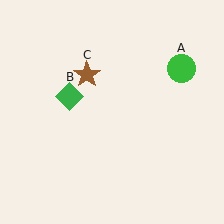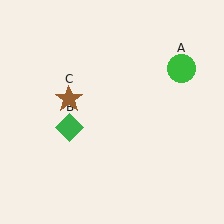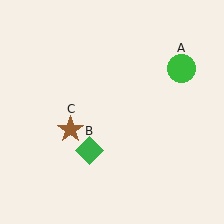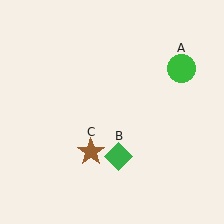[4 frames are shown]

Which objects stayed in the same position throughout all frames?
Green circle (object A) remained stationary.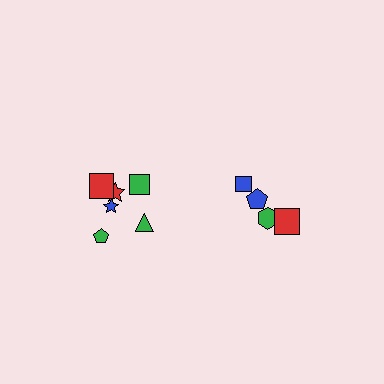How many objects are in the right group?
There are 4 objects.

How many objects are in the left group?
There are 6 objects.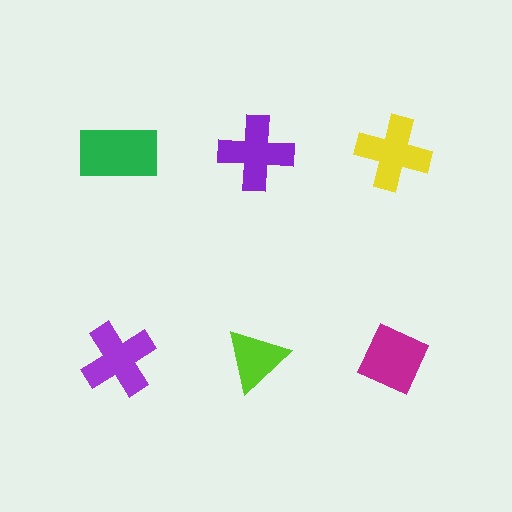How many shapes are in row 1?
3 shapes.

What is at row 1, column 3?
A yellow cross.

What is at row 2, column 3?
A magenta diamond.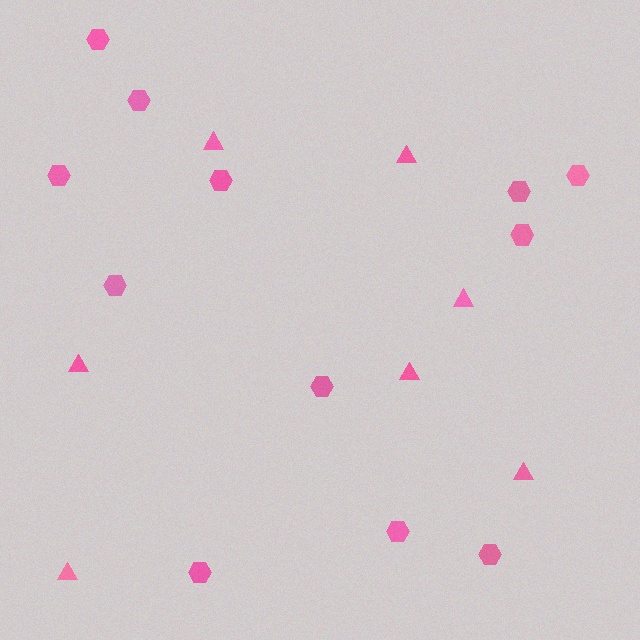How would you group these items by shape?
There are 2 groups: one group of triangles (7) and one group of hexagons (12).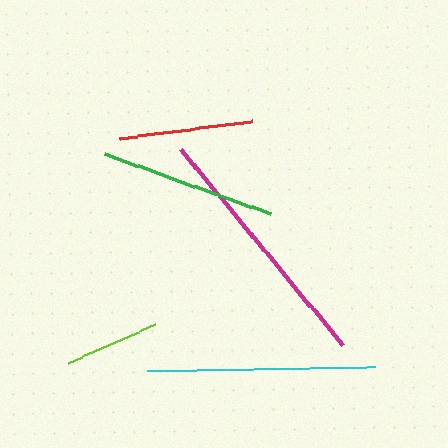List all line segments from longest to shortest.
From longest to shortest: magenta, cyan, green, red, lime.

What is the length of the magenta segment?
The magenta segment is approximately 255 pixels long.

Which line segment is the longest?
The magenta line is the longest at approximately 255 pixels.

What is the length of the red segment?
The red segment is approximately 134 pixels long.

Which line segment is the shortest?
The lime line is the shortest at approximately 95 pixels.